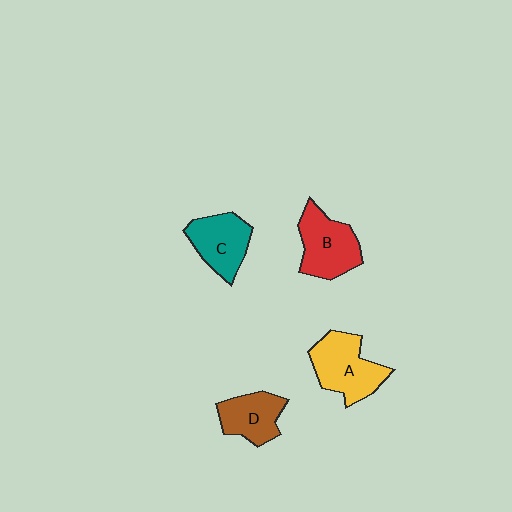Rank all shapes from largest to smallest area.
From largest to smallest: A (yellow), B (red), C (teal), D (brown).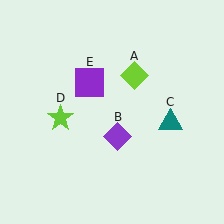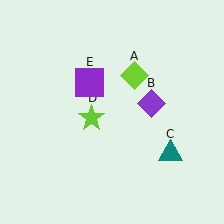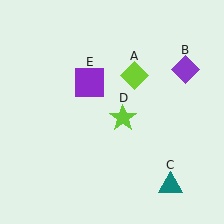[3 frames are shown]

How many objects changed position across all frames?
3 objects changed position: purple diamond (object B), teal triangle (object C), lime star (object D).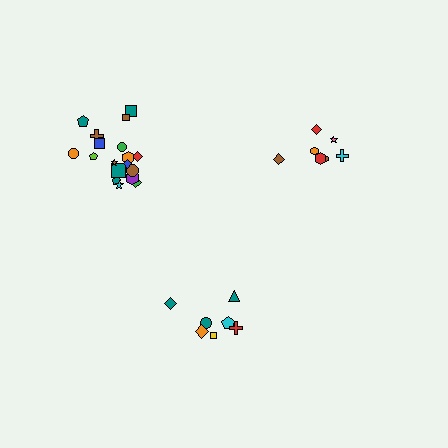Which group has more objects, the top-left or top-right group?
The top-left group.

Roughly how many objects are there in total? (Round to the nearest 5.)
Roughly 30 objects in total.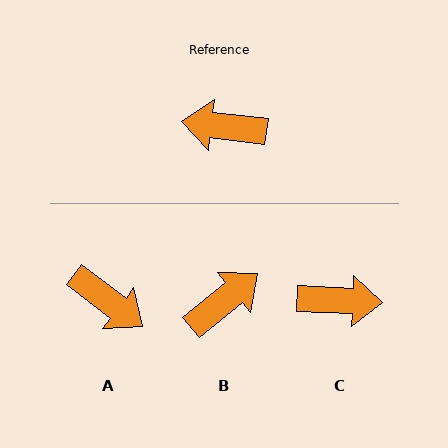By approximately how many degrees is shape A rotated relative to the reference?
Approximately 150 degrees counter-clockwise.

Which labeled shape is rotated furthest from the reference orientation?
C, about 176 degrees away.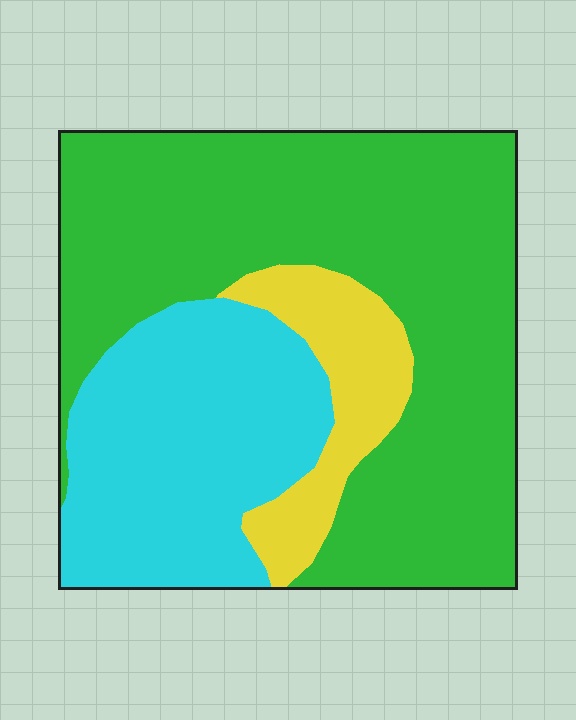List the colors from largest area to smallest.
From largest to smallest: green, cyan, yellow.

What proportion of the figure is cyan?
Cyan takes up between a quarter and a half of the figure.